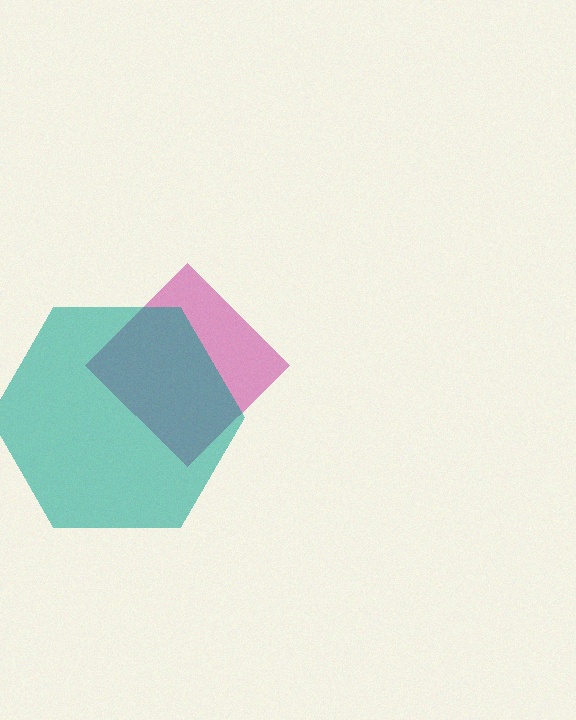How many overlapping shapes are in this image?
There are 2 overlapping shapes in the image.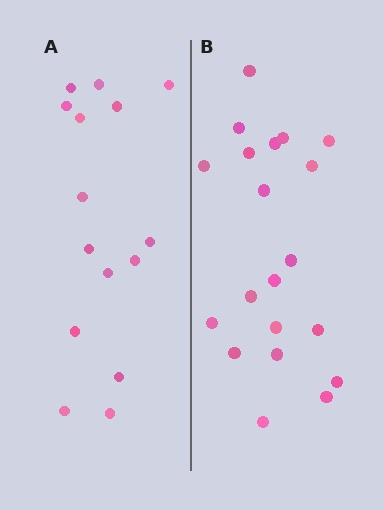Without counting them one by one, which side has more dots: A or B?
Region B (the right region) has more dots.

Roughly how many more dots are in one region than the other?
Region B has about 5 more dots than region A.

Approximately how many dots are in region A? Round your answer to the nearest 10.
About 20 dots. (The exact count is 15, which rounds to 20.)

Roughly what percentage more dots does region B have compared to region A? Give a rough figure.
About 35% more.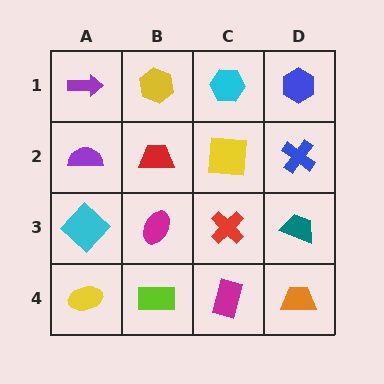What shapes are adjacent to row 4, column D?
A teal trapezoid (row 3, column D), a magenta rectangle (row 4, column C).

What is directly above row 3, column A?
A purple semicircle.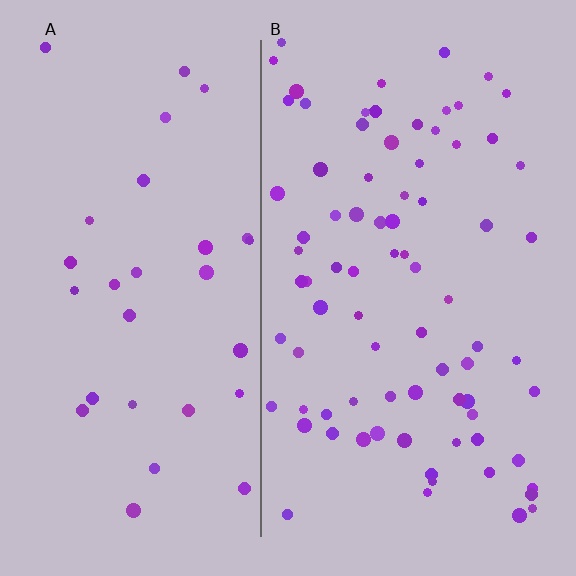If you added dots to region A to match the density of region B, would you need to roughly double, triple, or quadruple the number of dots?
Approximately triple.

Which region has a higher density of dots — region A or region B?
B (the right).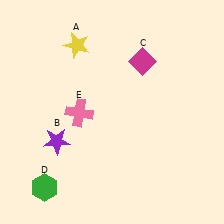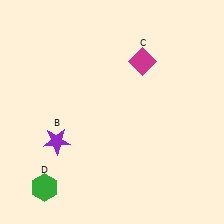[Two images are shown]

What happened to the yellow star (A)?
The yellow star (A) was removed in Image 2. It was in the top-left area of Image 1.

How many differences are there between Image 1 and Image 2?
There are 2 differences between the two images.